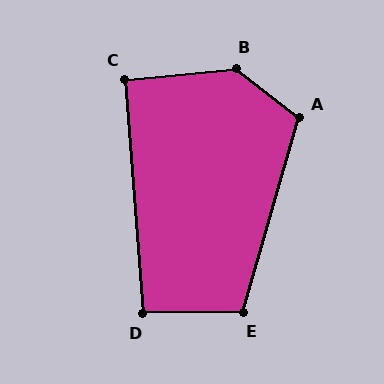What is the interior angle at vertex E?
Approximately 107 degrees (obtuse).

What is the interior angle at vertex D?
Approximately 94 degrees (approximately right).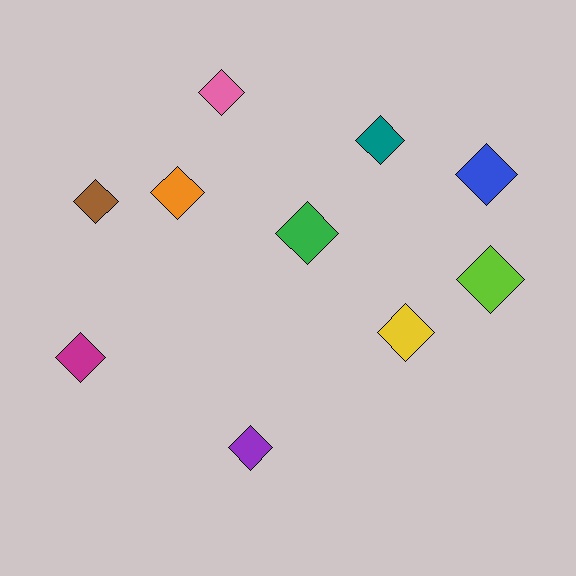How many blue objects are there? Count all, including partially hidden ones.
There is 1 blue object.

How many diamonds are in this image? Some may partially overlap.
There are 10 diamonds.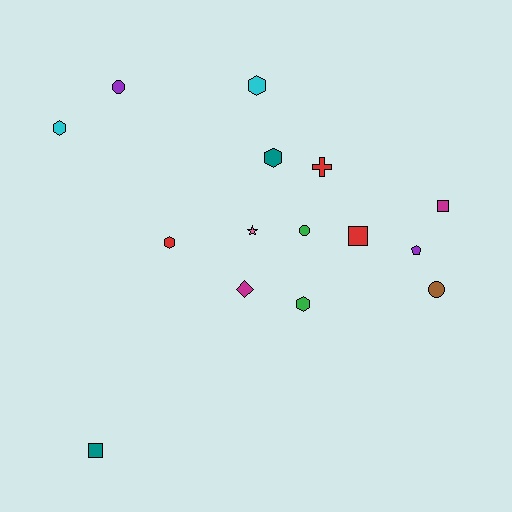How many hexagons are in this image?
There are 5 hexagons.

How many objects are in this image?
There are 15 objects.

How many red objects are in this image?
There are 3 red objects.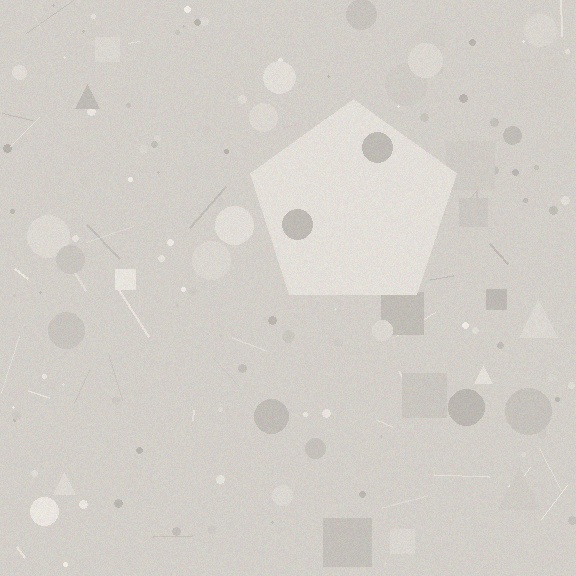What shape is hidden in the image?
A pentagon is hidden in the image.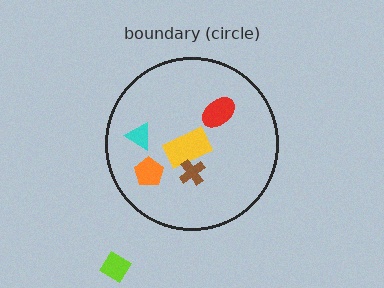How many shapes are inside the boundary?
5 inside, 1 outside.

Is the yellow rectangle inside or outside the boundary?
Inside.